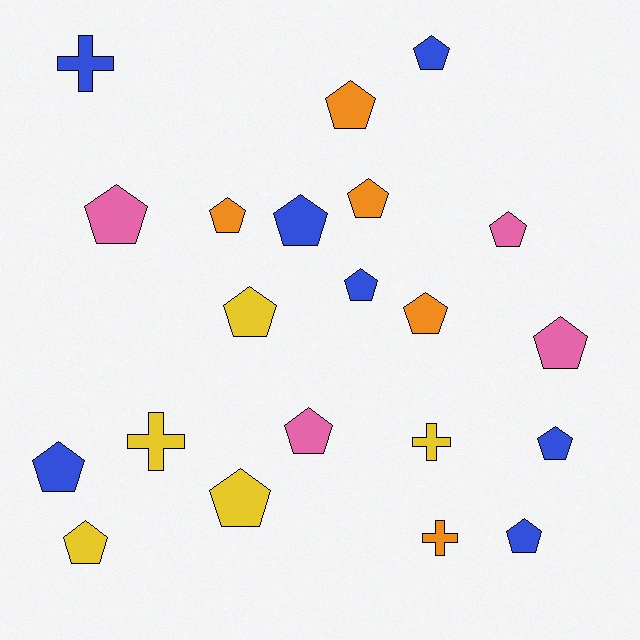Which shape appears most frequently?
Pentagon, with 17 objects.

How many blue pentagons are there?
There are 6 blue pentagons.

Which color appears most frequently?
Blue, with 7 objects.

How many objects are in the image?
There are 21 objects.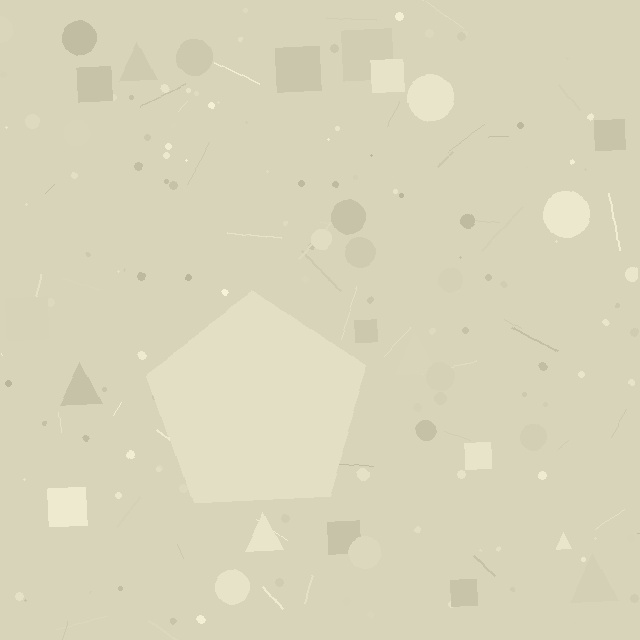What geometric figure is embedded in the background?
A pentagon is embedded in the background.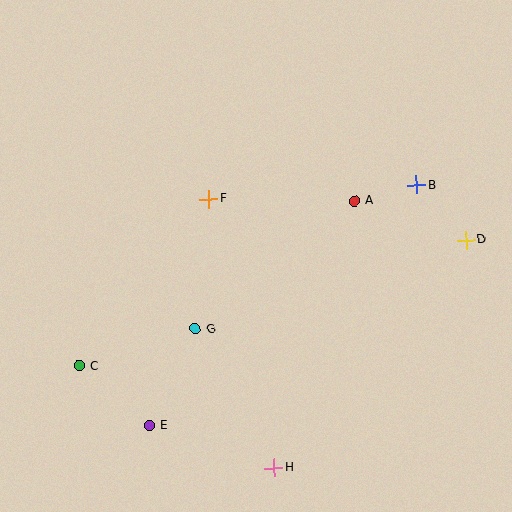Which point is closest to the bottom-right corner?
Point H is closest to the bottom-right corner.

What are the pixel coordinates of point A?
Point A is at (354, 201).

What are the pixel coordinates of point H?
Point H is at (274, 468).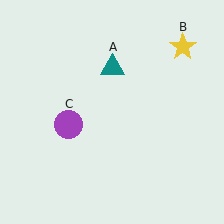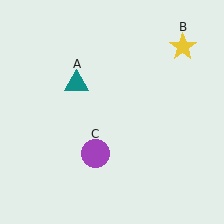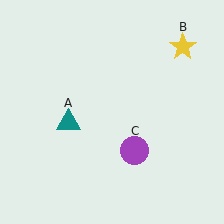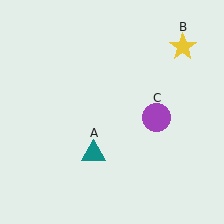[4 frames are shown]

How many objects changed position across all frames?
2 objects changed position: teal triangle (object A), purple circle (object C).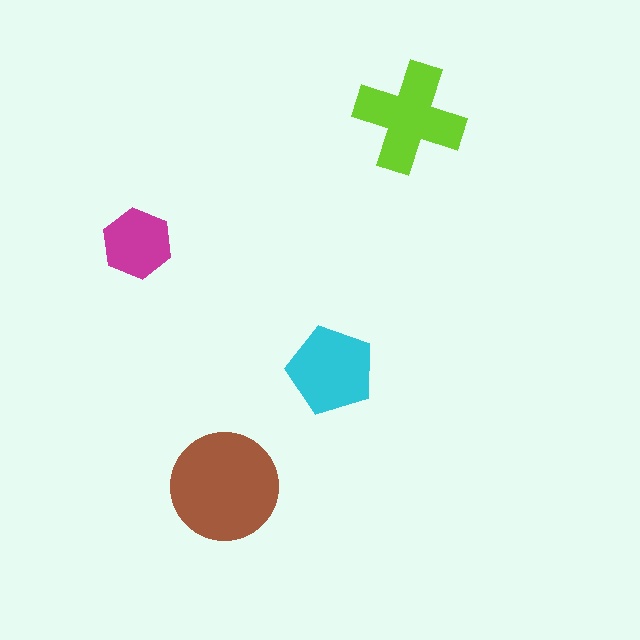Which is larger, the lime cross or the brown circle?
The brown circle.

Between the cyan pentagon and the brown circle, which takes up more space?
The brown circle.